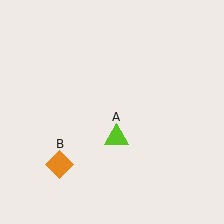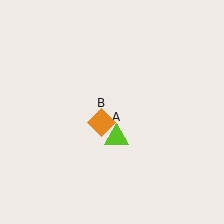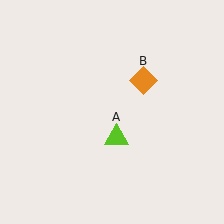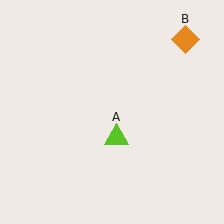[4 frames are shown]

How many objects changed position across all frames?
1 object changed position: orange diamond (object B).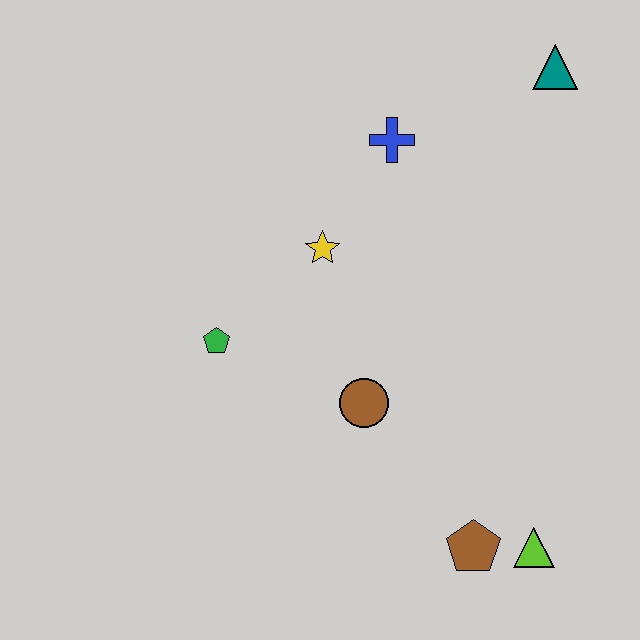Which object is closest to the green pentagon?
The yellow star is closest to the green pentagon.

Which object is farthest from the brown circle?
The teal triangle is farthest from the brown circle.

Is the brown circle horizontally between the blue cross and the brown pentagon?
No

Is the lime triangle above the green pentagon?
No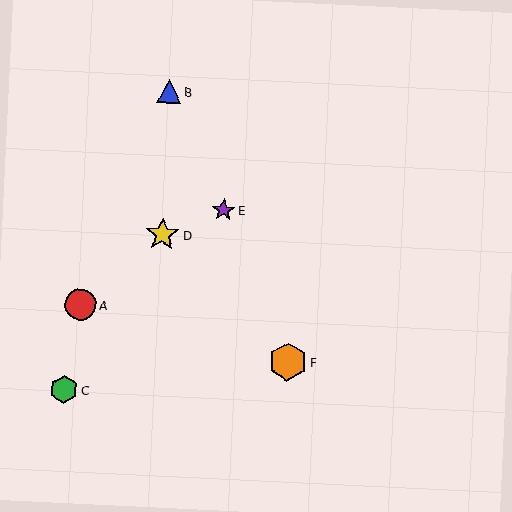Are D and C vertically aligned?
No, D is at x≈162 and C is at x≈64.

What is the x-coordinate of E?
Object E is at x≈224.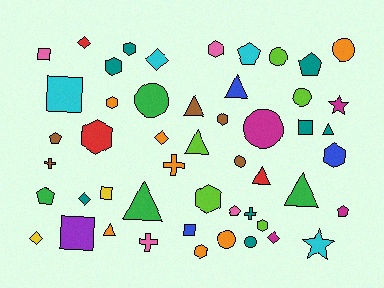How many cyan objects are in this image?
There are 4 cyan objects.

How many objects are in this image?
There are 50 objects.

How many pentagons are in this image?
There are 6 pentagons.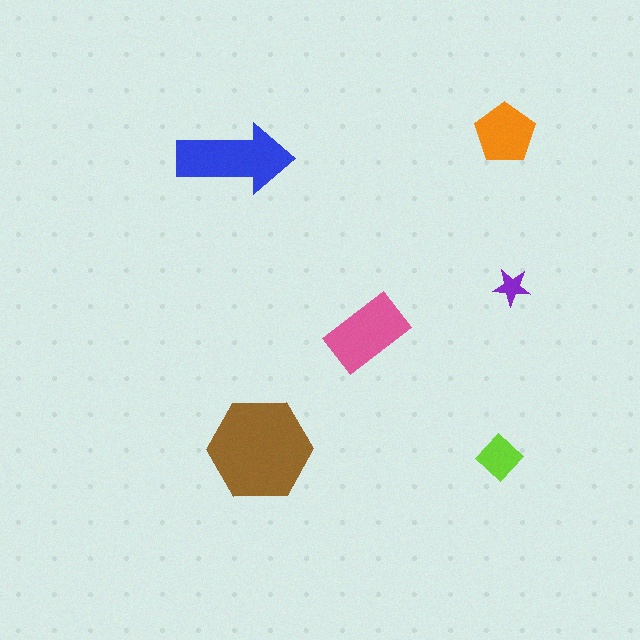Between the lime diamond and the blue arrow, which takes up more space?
The blue arrow.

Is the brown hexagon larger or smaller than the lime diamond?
Larger.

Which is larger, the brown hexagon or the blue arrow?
The brown hexagon.